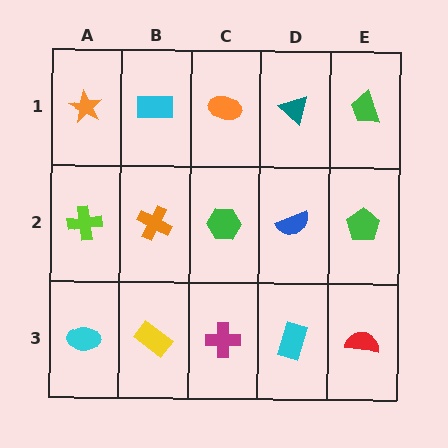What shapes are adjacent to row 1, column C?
A green hexagon (row 2, column C), a cyan rectangle (row 1, column B), a teal triangle (row 1, column D).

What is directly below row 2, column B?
A yellow rectangle.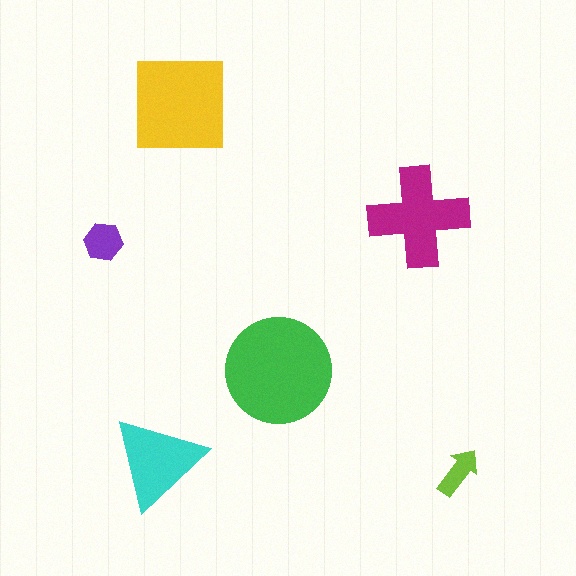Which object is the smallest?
The lime arrow.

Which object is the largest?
The green circle.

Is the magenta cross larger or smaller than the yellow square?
Smaller.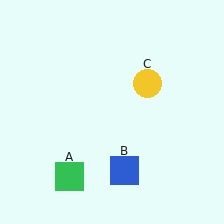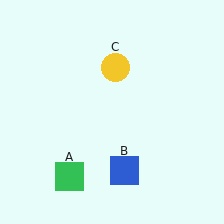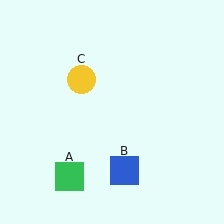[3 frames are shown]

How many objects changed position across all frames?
1 object changed position: yellow circle (object C).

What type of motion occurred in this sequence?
The yellow circle (object C) rotated counterclockwise around the center of the scene.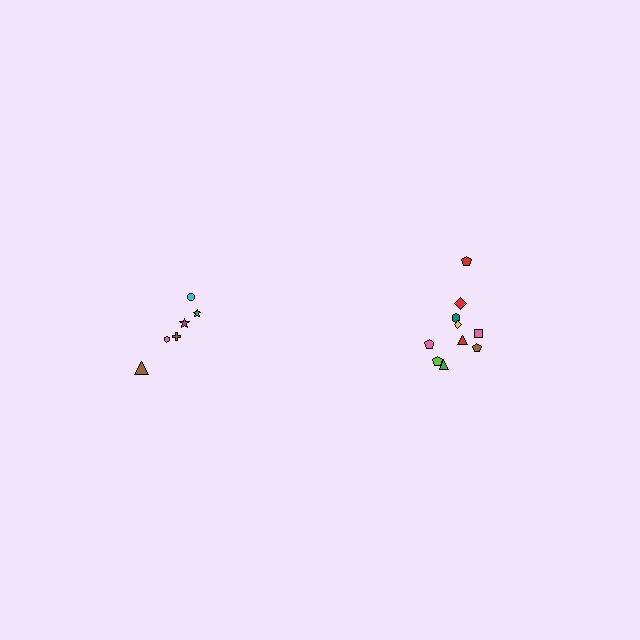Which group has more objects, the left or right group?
The right group.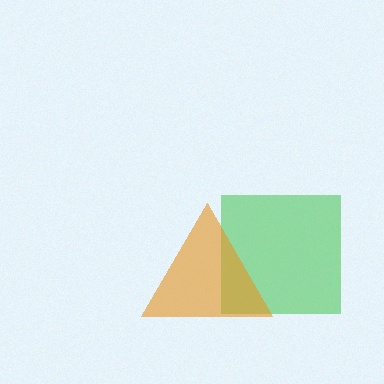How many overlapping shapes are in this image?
There are 2 overlapping shapes in the image.